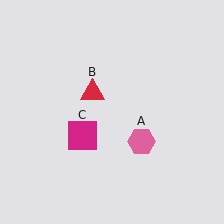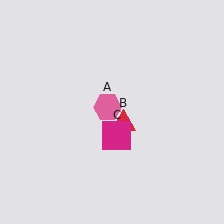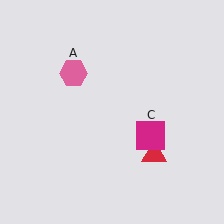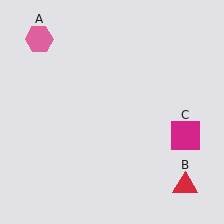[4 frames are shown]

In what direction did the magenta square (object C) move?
The magenta square (object C) moved right.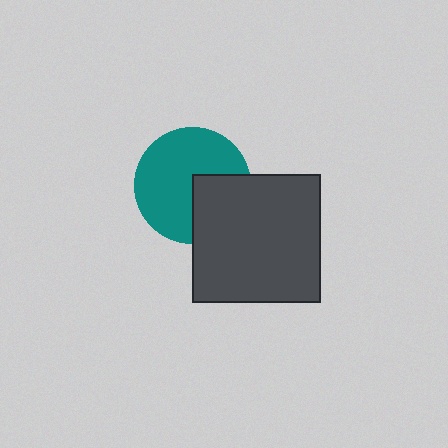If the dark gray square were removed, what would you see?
You would see the complete teal circle.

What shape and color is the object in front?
The object in front is a dark gray square.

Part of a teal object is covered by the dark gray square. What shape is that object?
It is a circle.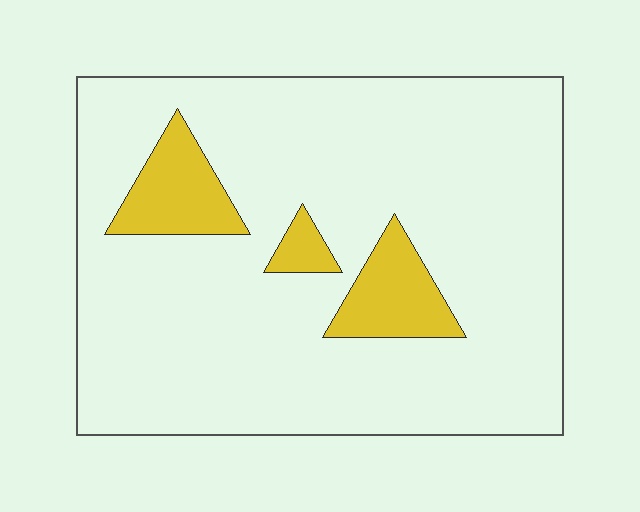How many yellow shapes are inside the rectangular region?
3.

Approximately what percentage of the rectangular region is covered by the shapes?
Approximately 10%.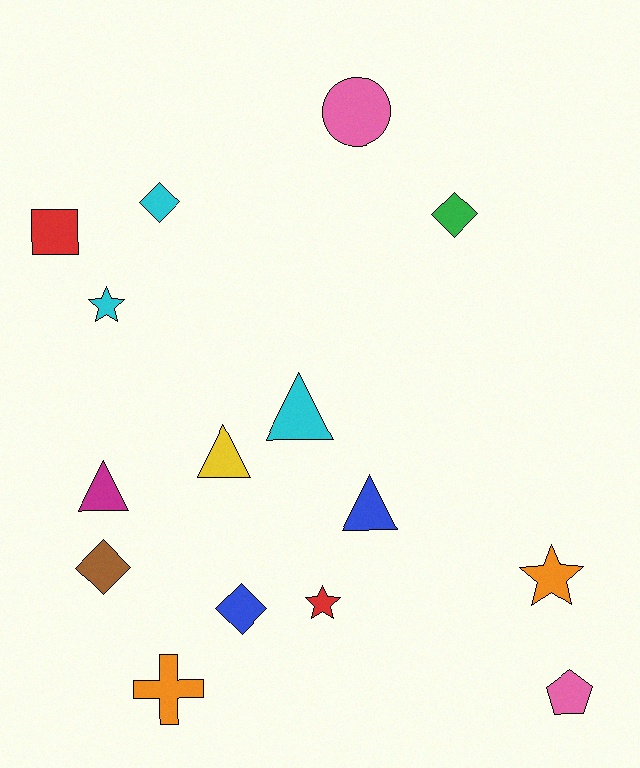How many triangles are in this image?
There are 4 triangles.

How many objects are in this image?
There are 15 objects.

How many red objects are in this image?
There are 2 red objects.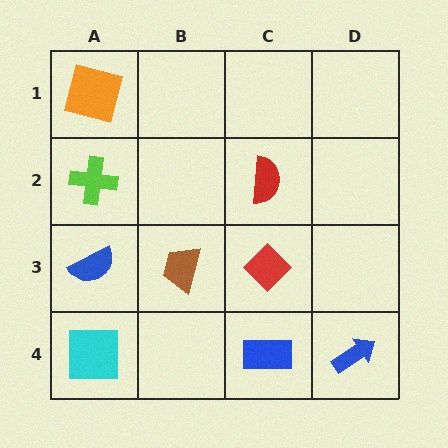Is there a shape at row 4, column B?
No, that cell is empty.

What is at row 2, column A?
A lime cross.